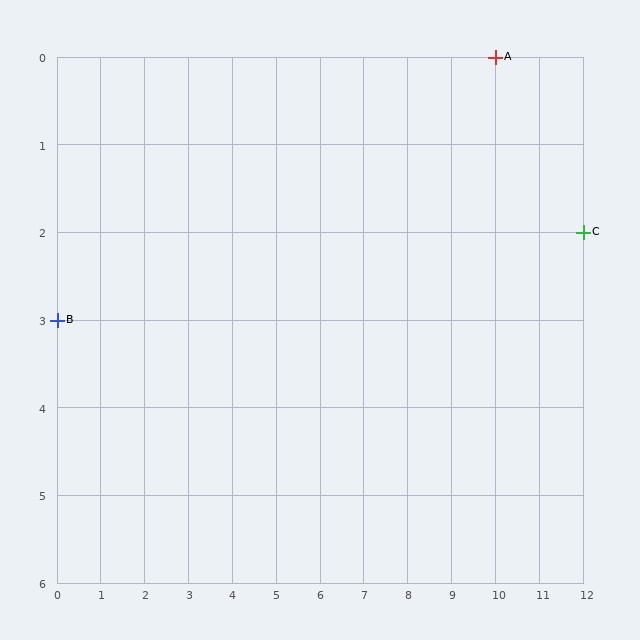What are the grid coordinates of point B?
Point B is at grid coordinates (0, 3).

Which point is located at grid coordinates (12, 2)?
Point C is at (12, 2).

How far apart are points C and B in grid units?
Points C and B are 12 columns and 1 row apart (about 12.0 grid units diagonally).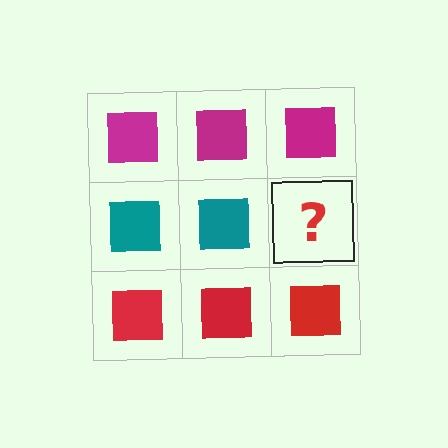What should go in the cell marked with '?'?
The missing cell should contain a teal square.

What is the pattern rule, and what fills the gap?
The rule is that each row has a consistent color. The gap should be filled with a teal square.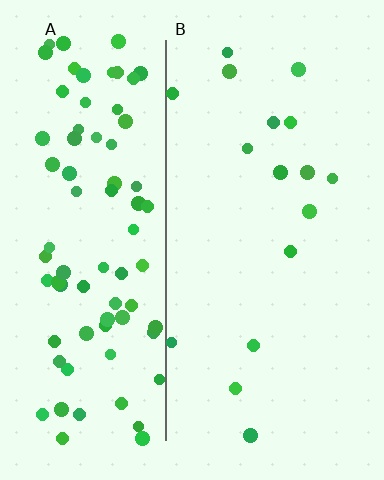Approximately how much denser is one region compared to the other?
Approximately 5.2× — region A over region B.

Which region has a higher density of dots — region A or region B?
A (the left).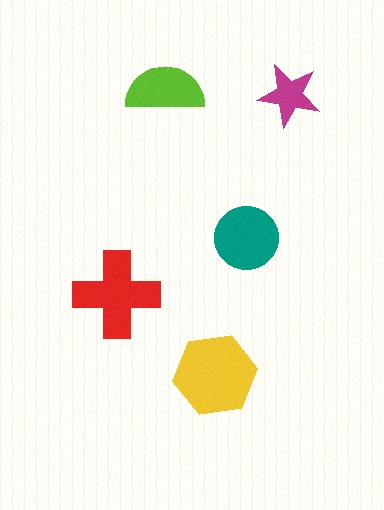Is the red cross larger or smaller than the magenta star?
Larger.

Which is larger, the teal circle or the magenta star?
The teal circle.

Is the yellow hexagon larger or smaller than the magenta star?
Larger.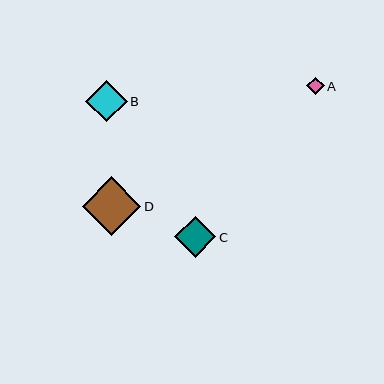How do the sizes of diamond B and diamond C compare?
Diamond B and diamond C are approximately the same size.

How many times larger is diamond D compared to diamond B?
Diamond D is approximately 1.4 times the size of diamond B.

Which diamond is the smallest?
Diamond A is the smallest with a size of approximately 18 pixels.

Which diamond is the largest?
Diamond D is the largest with a size of approximately 59 pixels.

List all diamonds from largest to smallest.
From largest to smallest: D, B, C, A.